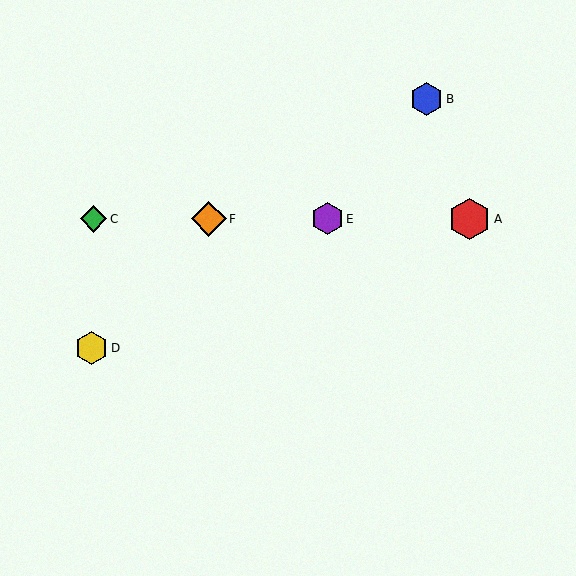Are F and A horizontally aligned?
Yes, both are at y≈219.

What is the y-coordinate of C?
Object C is at y≈219.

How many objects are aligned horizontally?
4 objects (A, C, E, F) are aligned horizontally.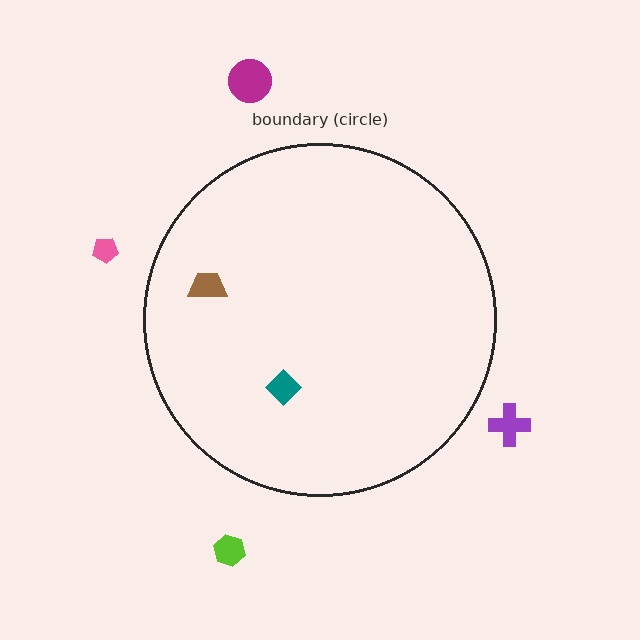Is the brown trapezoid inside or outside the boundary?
Inside.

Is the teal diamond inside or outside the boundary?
Inside.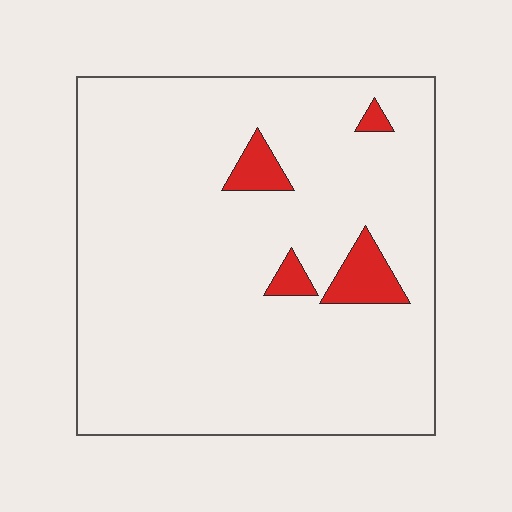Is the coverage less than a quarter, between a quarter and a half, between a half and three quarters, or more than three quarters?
Less than a quarter.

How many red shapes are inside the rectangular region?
4.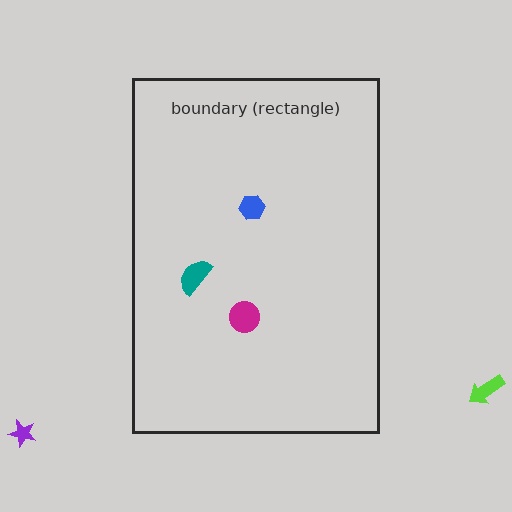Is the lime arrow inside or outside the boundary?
Outside.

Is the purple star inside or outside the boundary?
Outside.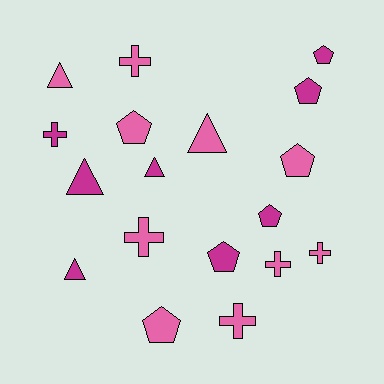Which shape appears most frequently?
Pentagon, with 7 objects.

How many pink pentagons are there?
There are 3 pink pentagons.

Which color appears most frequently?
Pink, with 10 objects.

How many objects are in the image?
There are 18 objects.